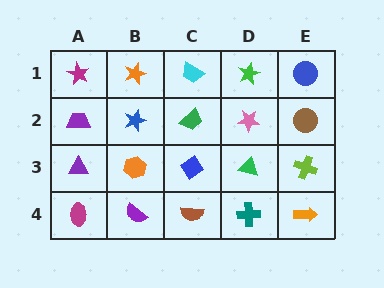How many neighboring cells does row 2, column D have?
4.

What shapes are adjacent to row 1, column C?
A green trapezoid (row 2, column C), an orange star (row 1, column B), a green star (row 1, column D).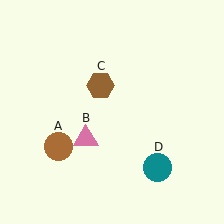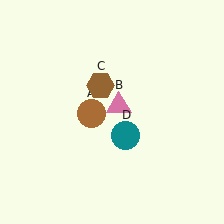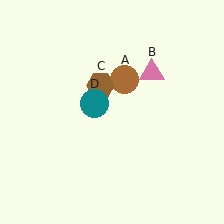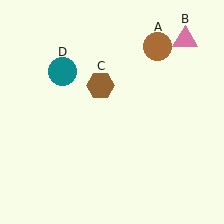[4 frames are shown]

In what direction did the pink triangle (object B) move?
The pink triangle (object B) moved up and to the right.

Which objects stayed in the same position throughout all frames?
Brown hexagon (object C) remained stationary.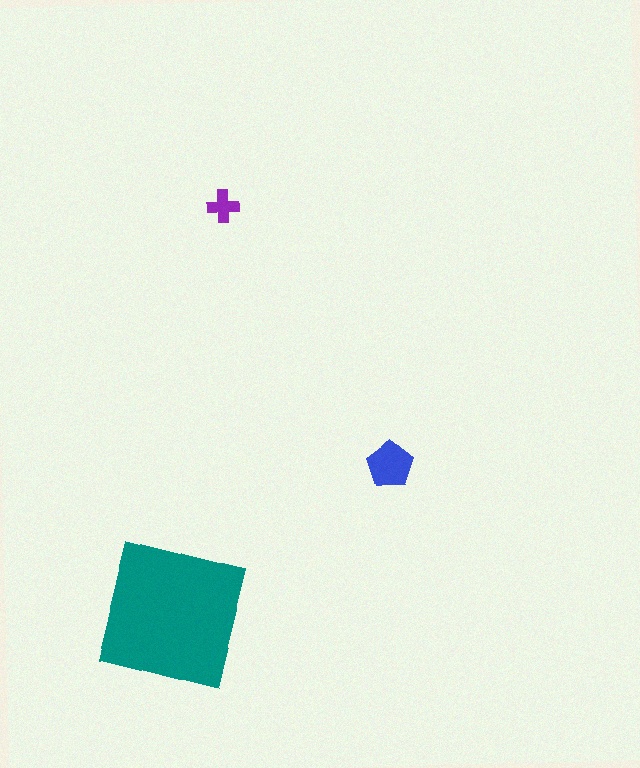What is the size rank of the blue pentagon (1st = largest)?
2nd.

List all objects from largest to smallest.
The teal square, the blue pentagon, the purple cross.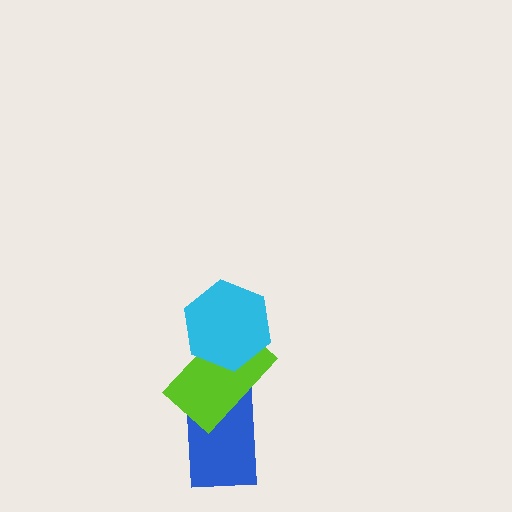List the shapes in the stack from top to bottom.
From top to bottom: the cyan hexagon, the lime rectangle, the blue rectangle.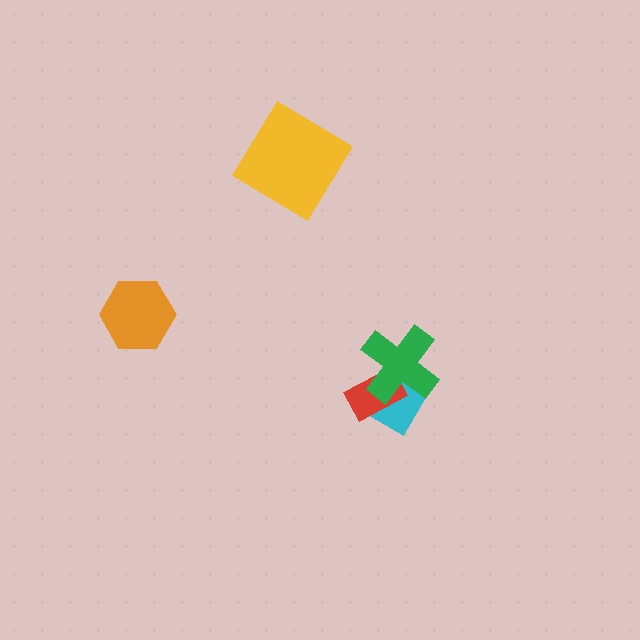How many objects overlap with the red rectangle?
2 objects overlap with the red rectangle.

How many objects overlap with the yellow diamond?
0 objects overlap with the yellow diamond.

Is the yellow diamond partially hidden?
No, no other shape covers it.